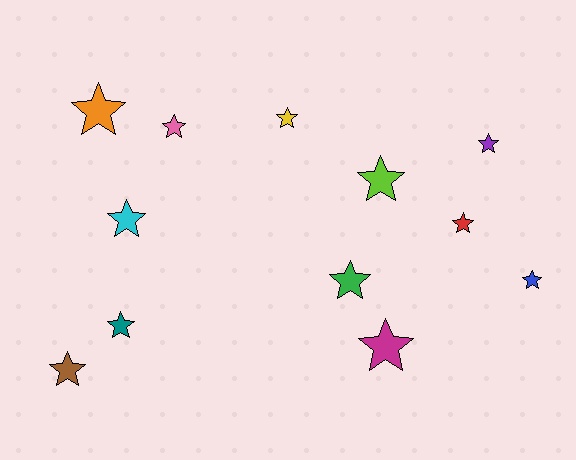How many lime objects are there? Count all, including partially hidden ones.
There is 1 lime object.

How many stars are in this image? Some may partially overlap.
There are 12 stars.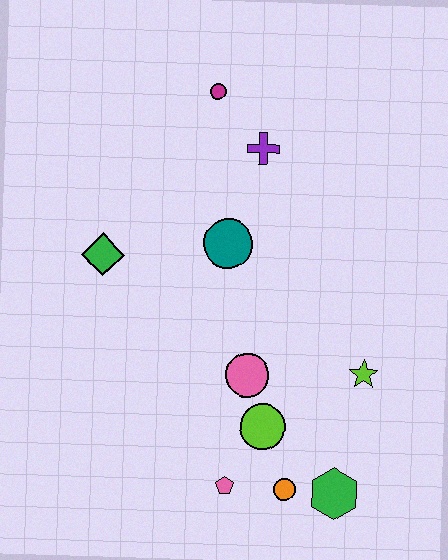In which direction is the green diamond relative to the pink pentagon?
The green diamond is above the pink pentagon.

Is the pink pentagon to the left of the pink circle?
Yes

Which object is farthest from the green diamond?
The green hexagon is farthest from the green diamond.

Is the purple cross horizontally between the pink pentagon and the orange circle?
Yes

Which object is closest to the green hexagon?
The orange circle is closest to the green hexagon.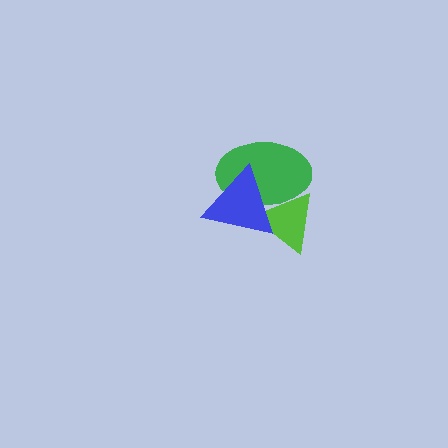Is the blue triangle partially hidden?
No, no other shape covers it.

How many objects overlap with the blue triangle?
2 objects overlap with the blue triangle.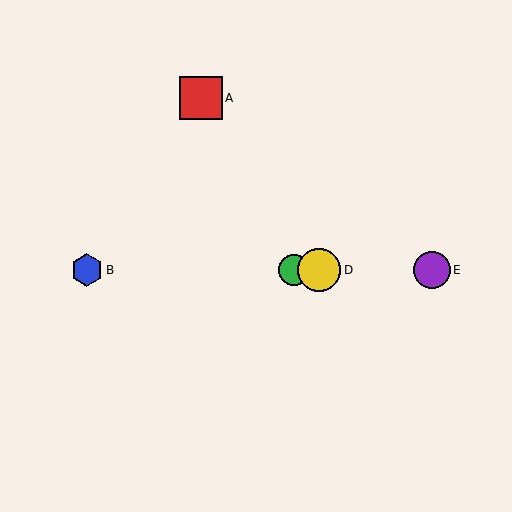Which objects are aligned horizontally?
Objects B, C, D, E are aligned horizontally.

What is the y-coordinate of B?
Object B is at y≈270.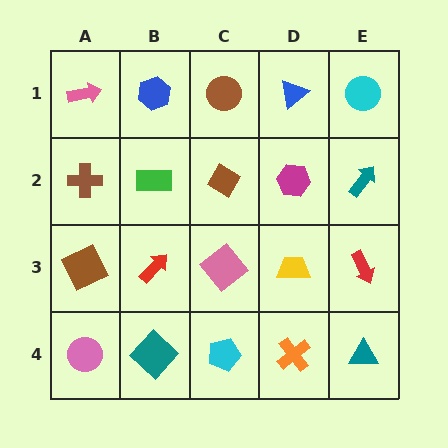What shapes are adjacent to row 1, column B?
A green rectangle (row 2, column B), a pink arrow (row 1, column A), a brown circle (row 1, column C).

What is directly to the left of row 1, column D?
A brown circle.